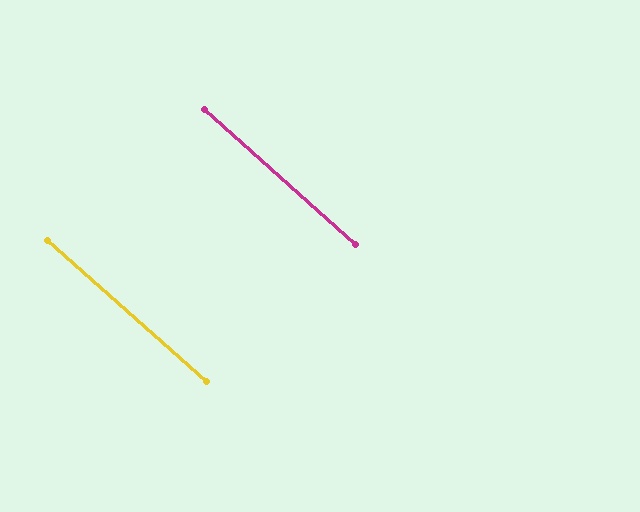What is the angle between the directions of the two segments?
Approximately 0 degrees.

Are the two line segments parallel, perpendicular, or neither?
Parallel — their directions differ by only 0.3°.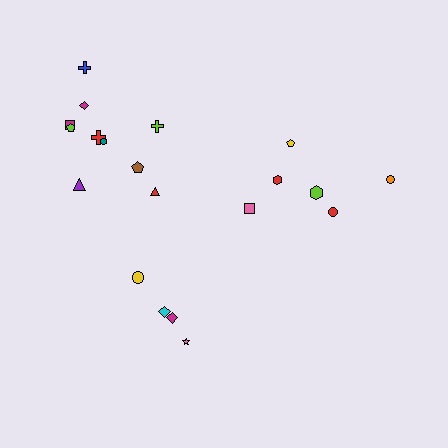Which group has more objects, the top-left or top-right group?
The top-left group.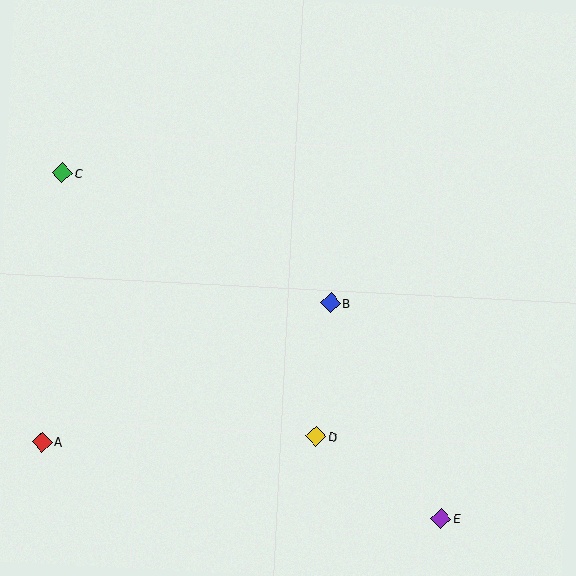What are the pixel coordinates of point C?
Point C is at (62, 173).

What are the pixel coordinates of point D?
Point D is at (316, 436).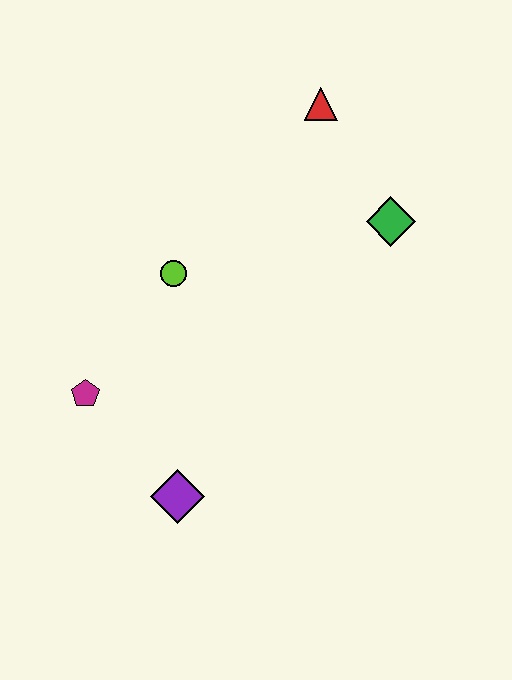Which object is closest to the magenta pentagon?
The purple diamond is closest to the magenta pentagon.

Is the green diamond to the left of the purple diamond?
No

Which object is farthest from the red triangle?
The purple diamond is farthest from the red triangle.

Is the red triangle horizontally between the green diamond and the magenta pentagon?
Yes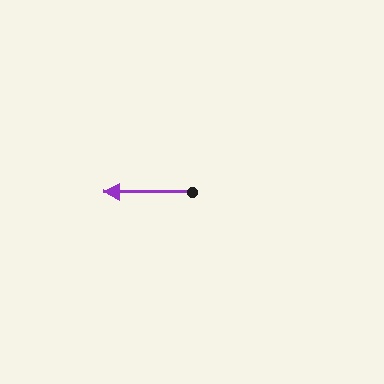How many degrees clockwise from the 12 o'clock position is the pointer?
Approximately 270 degrees.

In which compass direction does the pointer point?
West.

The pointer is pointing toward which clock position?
Roughly 9 o'clock.